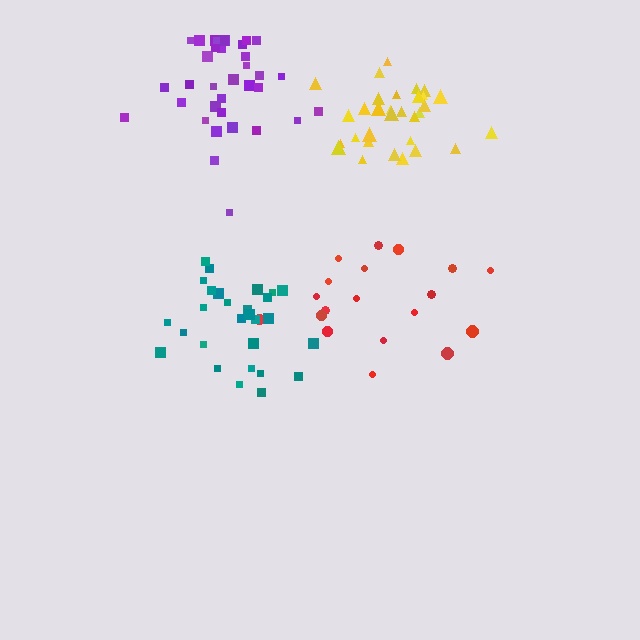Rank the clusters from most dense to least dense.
yellow, purple, teal, red.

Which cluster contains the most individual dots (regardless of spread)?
Purple (35).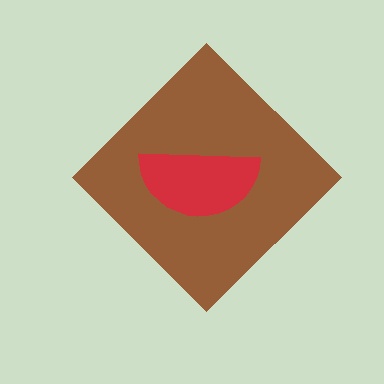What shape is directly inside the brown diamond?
The red semicircle.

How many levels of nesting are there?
2.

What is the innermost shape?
The red semicircle.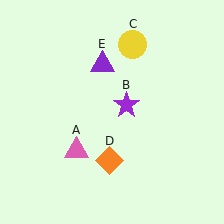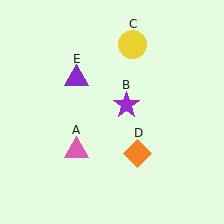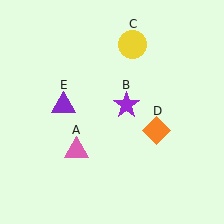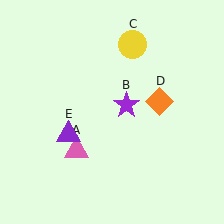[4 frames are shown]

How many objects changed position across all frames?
2 objects changed position: orange diamond (object D), purple triangle (object E).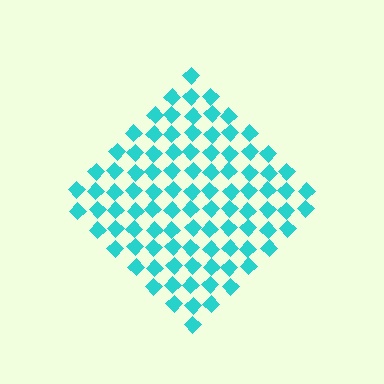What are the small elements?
The small elements are diamonds.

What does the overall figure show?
The overall figure shows a diamond.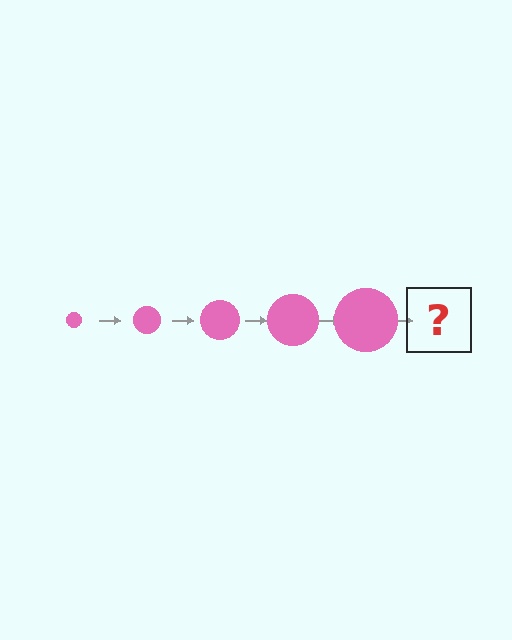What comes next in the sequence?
The next element should be a pink circle, larger than the previous one.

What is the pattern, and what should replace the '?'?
The pattern is that the circle gets progressively larger each step. The '?' should be a pink circle, larger than the previous one.